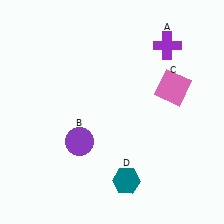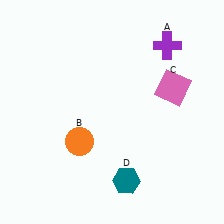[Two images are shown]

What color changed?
The circle (B) changed from purple in Image 1 to orange in Image 2.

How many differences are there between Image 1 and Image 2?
There is 1 difference between the two images.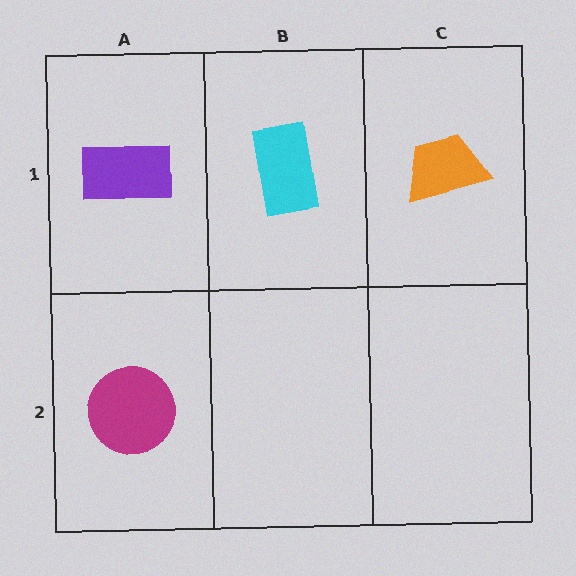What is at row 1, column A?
A purple rectangle.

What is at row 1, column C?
An orange trapezoid.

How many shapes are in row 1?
3 shapes.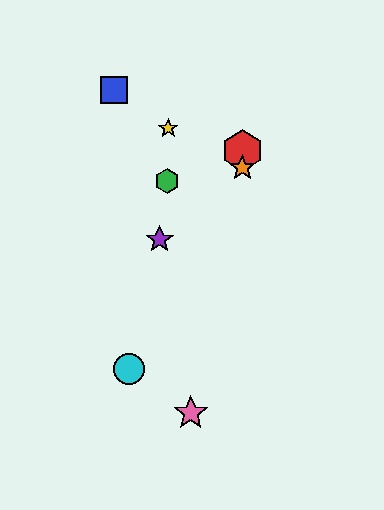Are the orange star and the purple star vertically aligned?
No, the orange star is at x≈242 and the purple star is at x≈160.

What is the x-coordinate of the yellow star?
The yellow star is at x≈168.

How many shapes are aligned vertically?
2 shapes (the red hexagon, the orange star) are aligned vertically.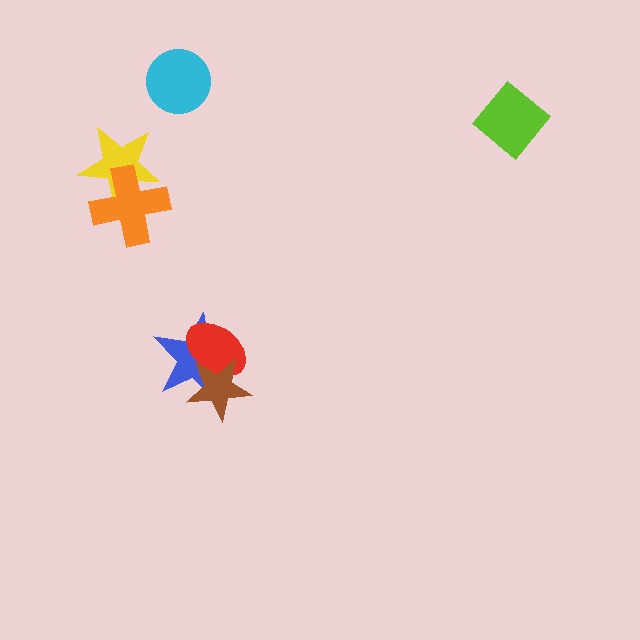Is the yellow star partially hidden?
Yes, it is partially covered by another shape.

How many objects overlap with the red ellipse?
2 objects overlap with the red ellipse.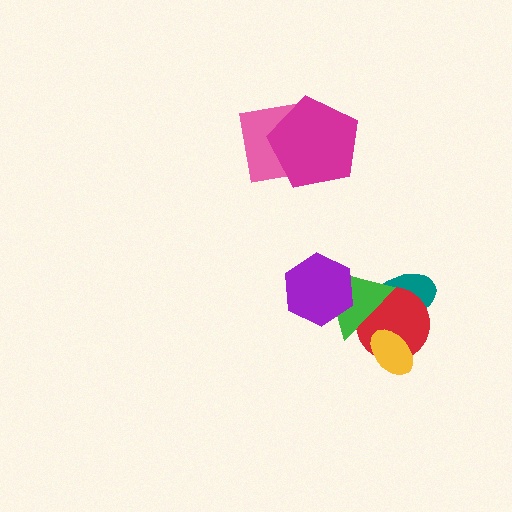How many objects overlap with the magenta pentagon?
1 object overlaps with the magenta pentagon.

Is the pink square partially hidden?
Yes, it is partially covered by another shape.